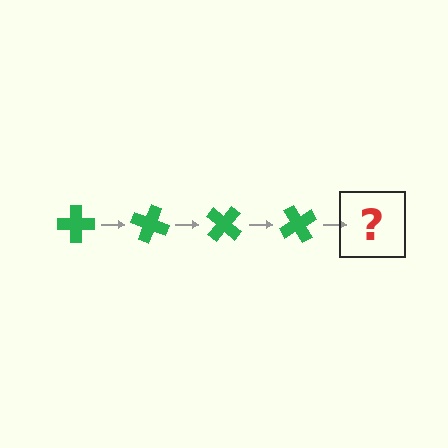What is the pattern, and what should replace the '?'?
The pattern is that the cross rotates 20 degrees each step. The '?' should be a green cross rotated 80 degrees.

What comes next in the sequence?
The next element should be a green cross rotated 80 degrees.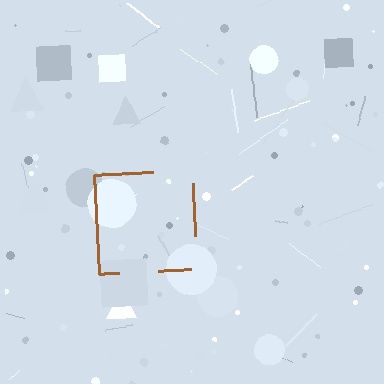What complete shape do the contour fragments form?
The contour fragments form a square.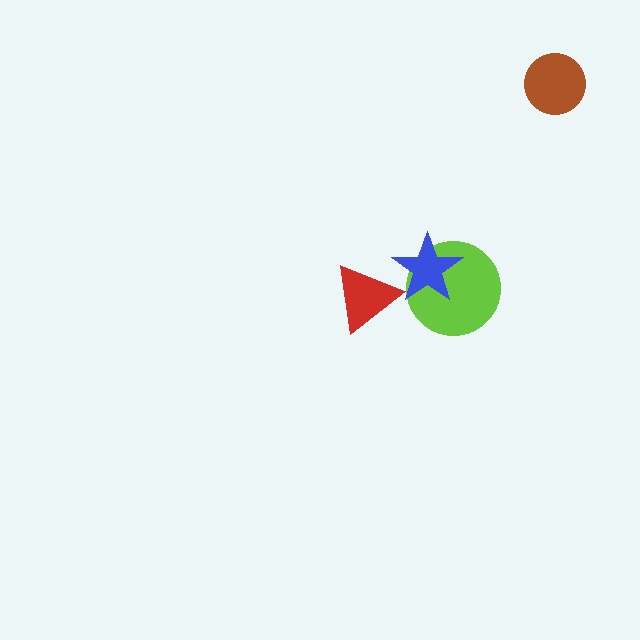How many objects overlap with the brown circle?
0 objects overlap with the brown circle.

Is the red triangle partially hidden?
Yes, it is partially covered by another shape.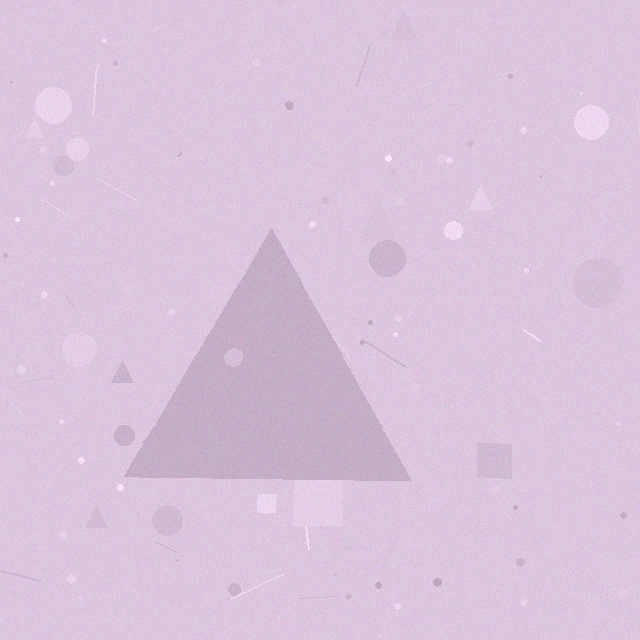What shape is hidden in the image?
A triangle is hidden in the image.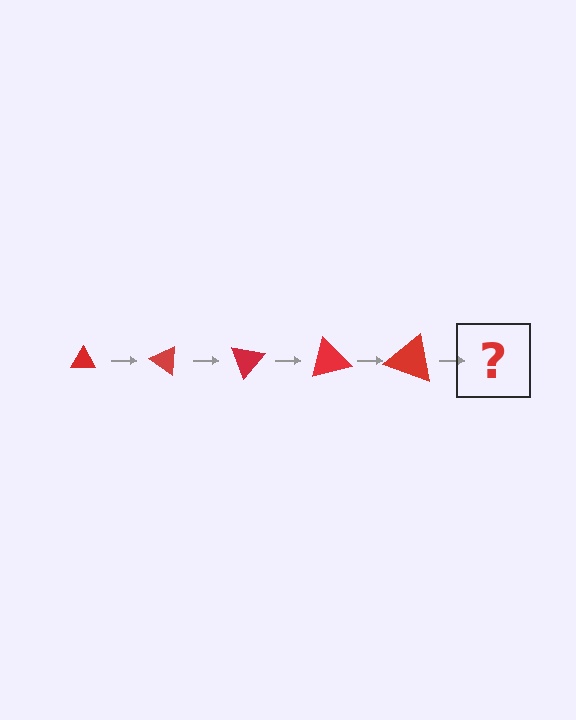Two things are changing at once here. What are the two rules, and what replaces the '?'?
The two rules are that the triangle grows larger each step and it rotates 35 degrees each step. The '?' should be a triangle, larger than the previous one and rotated 175 degrees from the start.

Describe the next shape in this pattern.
It should be a triangle, larger than the previous one and rotated 175 degrees from the start.